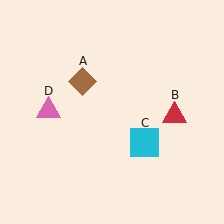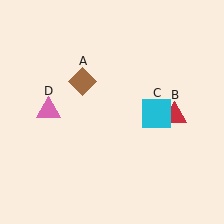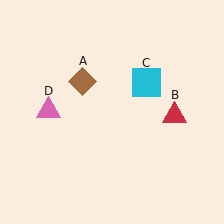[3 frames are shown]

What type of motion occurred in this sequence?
The cyan square (object C) rotated counterclockwise around the center of the scene.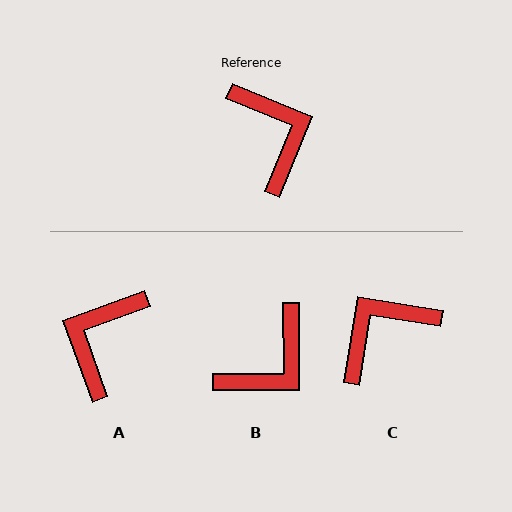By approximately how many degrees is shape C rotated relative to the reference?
Approximately 103 degrees counter-clockwise.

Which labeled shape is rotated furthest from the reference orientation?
A, about 132 degrees away.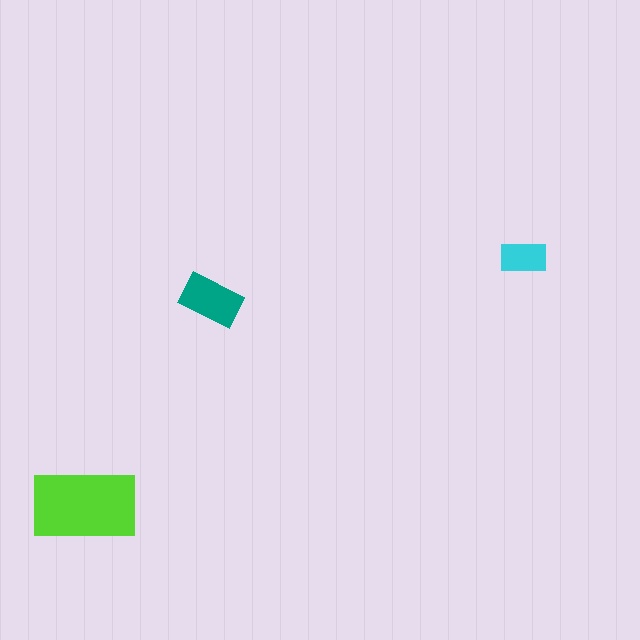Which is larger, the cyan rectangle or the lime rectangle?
The lime one.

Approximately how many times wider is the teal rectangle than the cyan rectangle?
About 1.5 times wider.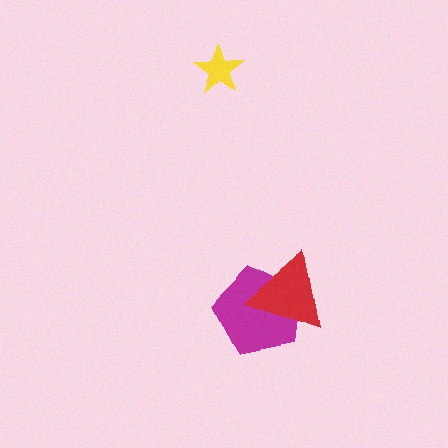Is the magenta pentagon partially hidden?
Yes, it is partially covered by another shape.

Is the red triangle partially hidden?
No, no other shape covers it.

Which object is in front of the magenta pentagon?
The red triangle is in front of the magenta pentagon.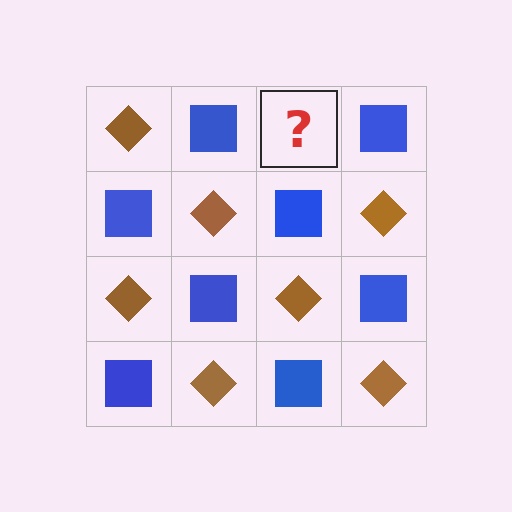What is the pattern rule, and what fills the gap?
The rule is that it alternates brown diamond and blue square in a checkerboard pattern. The gap should be filled with a brown diamond.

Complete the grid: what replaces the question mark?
The question mark should be replaced with a brown diamond.